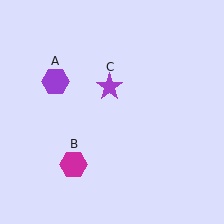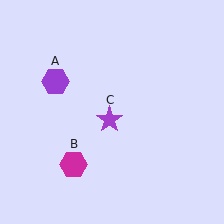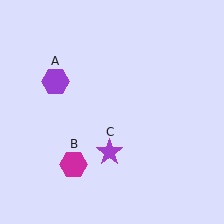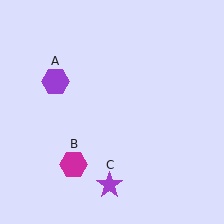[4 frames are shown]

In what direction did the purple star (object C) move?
The purple star (object C) moved down.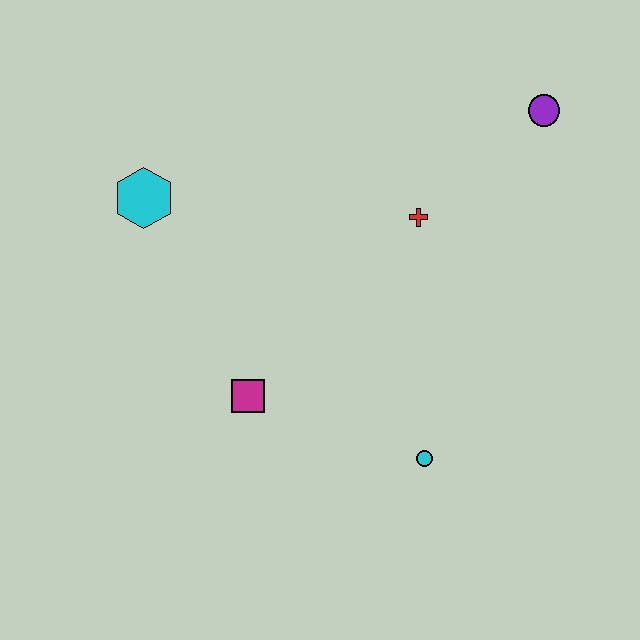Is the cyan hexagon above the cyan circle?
Yes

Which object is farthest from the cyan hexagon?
The purple circle is farthest from the cyan hexagon.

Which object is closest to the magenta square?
The cyan circle is closest to the magenta square.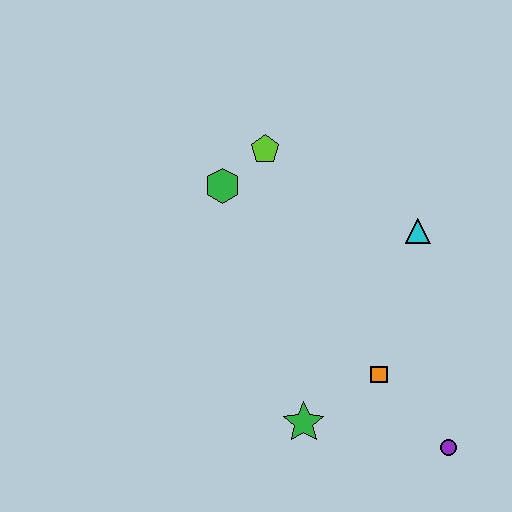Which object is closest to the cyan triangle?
The orange square is closest to the cyan triangle.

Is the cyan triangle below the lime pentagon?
Yes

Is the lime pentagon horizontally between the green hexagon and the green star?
Yes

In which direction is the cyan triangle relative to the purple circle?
The cyan triangle is above the purple circle.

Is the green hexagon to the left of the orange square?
Yes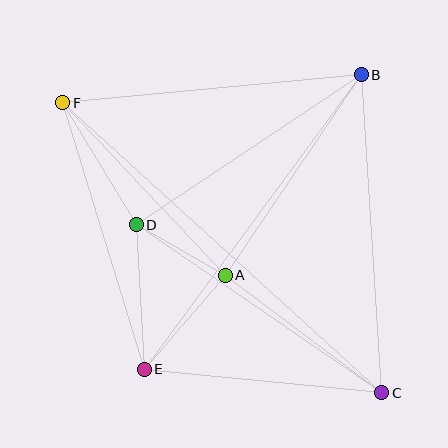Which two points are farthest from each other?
Points C and F are farthest from each other.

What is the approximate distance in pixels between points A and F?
The distance between A and F is approximately 237 pixels.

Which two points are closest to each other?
Points A and D are closest to each other.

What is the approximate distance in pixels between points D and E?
The distance between D and E is approximately 145 pixels.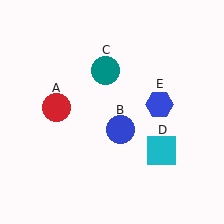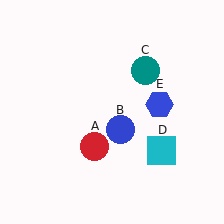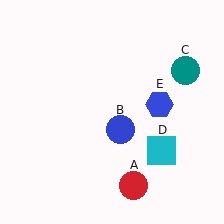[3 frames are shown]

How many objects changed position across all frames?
2 objects changed position: red circle (object A), teal circle (object C).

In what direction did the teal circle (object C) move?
The teal circle (object C) moved right.